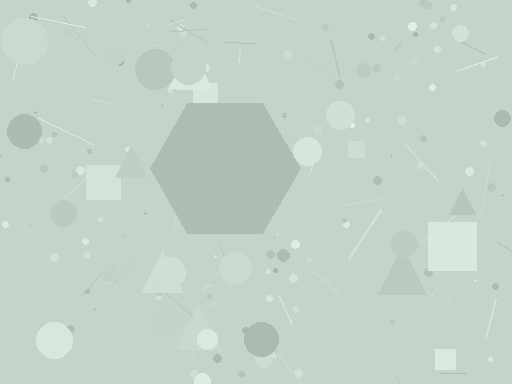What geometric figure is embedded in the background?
A hexagon is embedded in the background.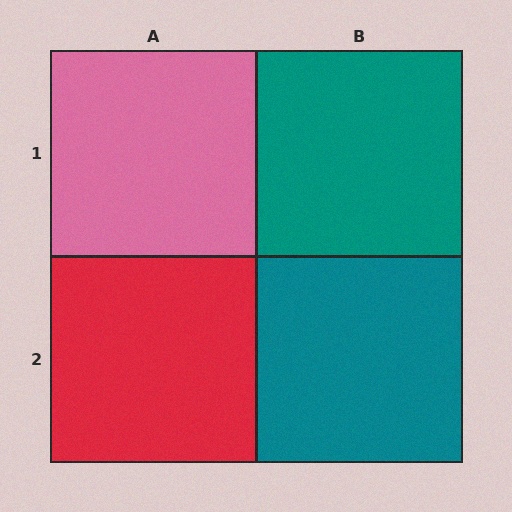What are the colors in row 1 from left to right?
Pink, teal.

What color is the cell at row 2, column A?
Red.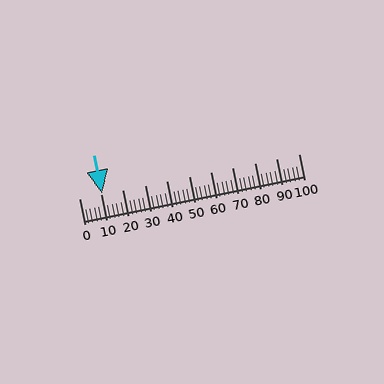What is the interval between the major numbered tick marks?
The major tick marks are spaced 10 units apart.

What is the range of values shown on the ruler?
The ruler shows values from 0 to 100.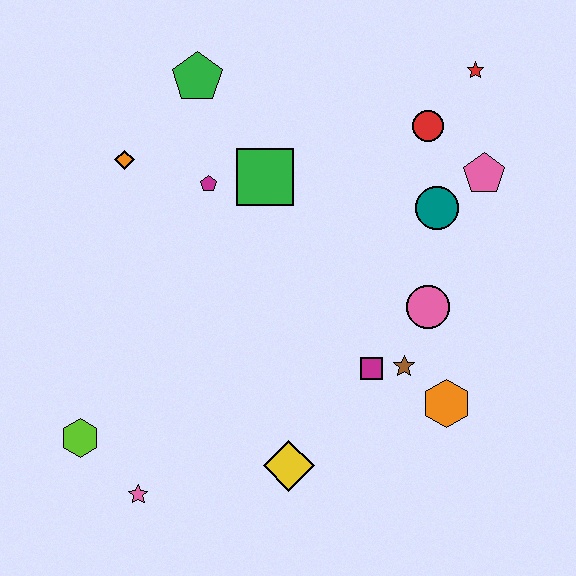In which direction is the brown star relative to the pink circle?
The brown star is below the pink circle.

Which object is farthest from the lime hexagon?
The red star is farthest from the lime hexagon.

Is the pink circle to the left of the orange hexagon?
Yes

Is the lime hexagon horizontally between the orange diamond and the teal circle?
No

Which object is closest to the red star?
The red circle is closest to the red star.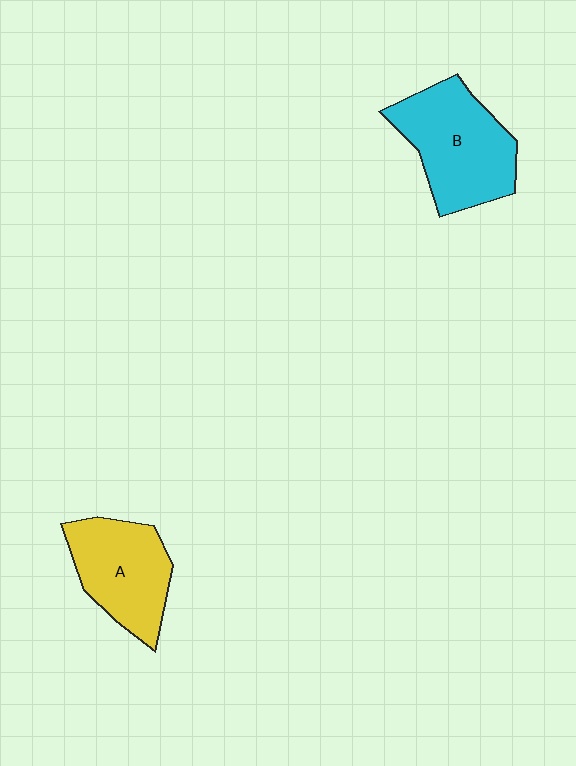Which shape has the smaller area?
Shape A (yellow).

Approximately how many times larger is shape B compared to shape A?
Approximately 1.2 times.